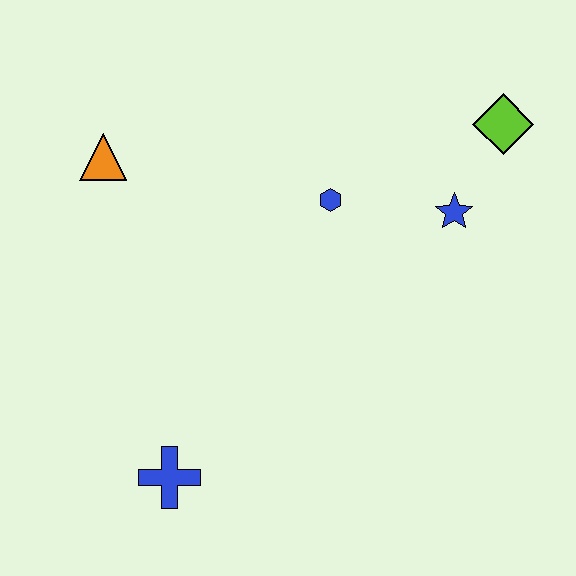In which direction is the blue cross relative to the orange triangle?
The blue cross is below the orange triangle.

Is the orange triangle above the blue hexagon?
Yes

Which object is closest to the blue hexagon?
The blue star is closest to the blue hexagon.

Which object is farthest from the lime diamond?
The blue cross is farthest from the lime diamond.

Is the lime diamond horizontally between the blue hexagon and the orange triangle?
No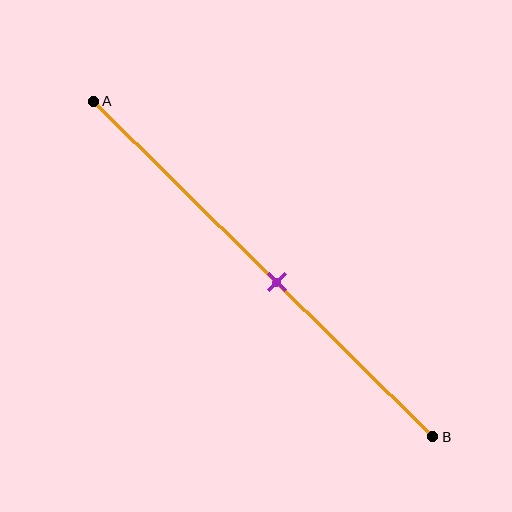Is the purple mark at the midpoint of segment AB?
No, the mark is at about 55% from A, not at the 50% midpoint.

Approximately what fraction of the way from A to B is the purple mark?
The purple mark is approximately 55% of the way from A to B.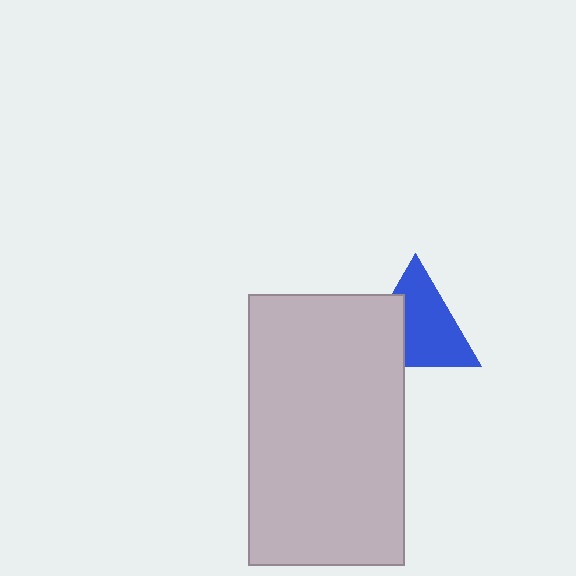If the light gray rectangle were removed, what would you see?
You would see the complete blue triangle.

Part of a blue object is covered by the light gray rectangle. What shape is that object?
It is a triangle.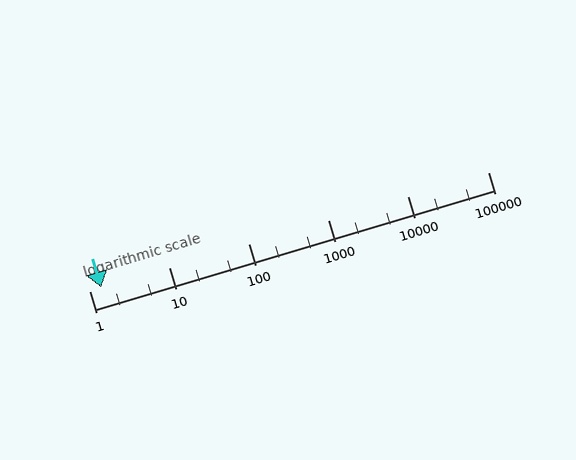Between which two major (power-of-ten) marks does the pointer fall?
The pointer is between 1 and 10.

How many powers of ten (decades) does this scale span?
The scale spans 5 decades, from 1 to 100000.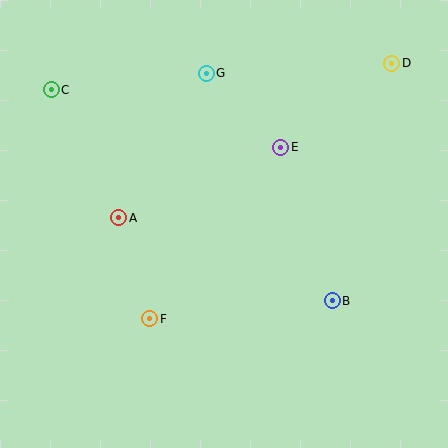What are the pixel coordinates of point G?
Point G is at (206, 73).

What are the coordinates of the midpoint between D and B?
The midpoint between D and B is at (362, 182).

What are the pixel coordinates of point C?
Point C is at (51, 90).